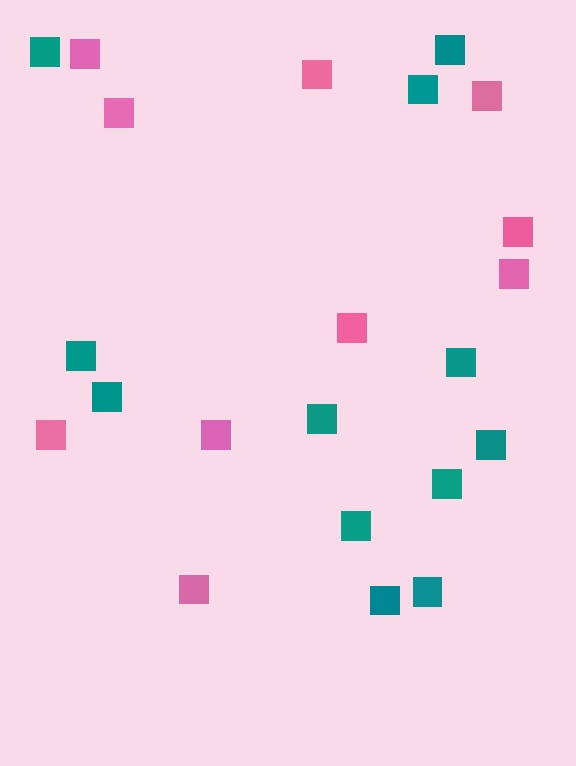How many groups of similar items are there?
There are 2 groups: one group of pink squares (10) and one group of teal squares (12).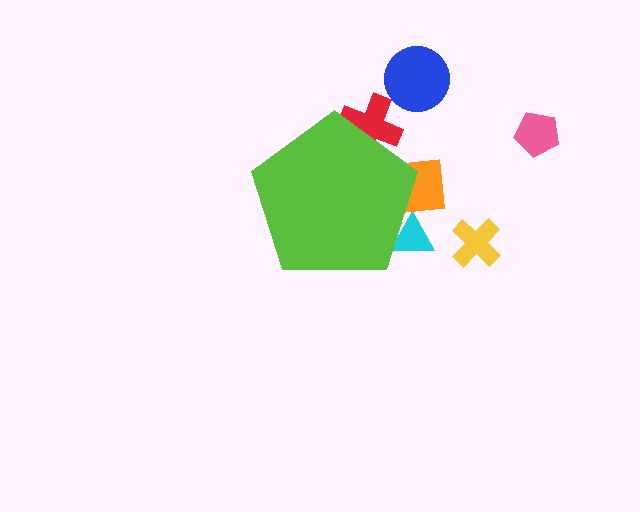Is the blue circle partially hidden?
No, the blue circle is fully visible.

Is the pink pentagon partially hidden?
No, the pink pentagon is fully visible.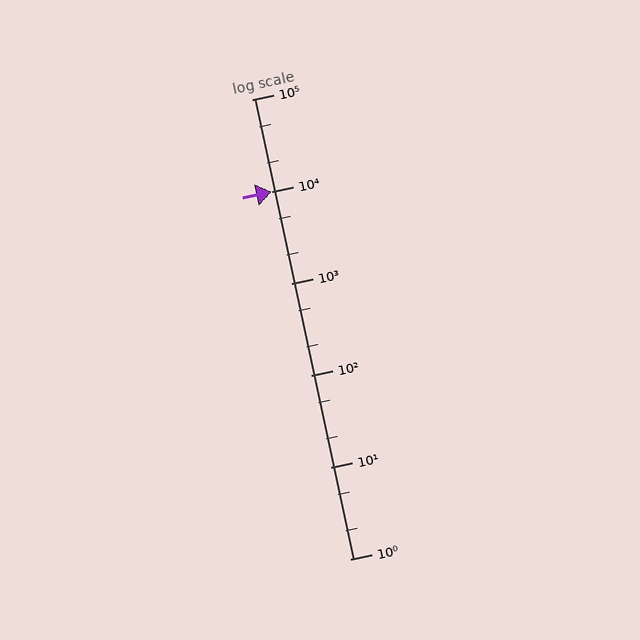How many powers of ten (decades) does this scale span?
The scale spans 5 decades, from 1 to 100000.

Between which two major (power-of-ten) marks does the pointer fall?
The pointer is between 10000 and 100000.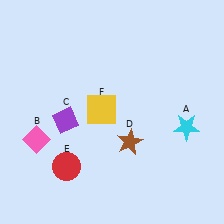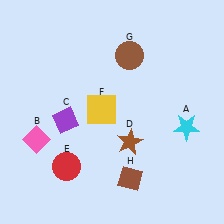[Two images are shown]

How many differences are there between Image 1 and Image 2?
There are 2 differences between the two images.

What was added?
A brown circle (G), a brown diamond (H) were added in Image 2.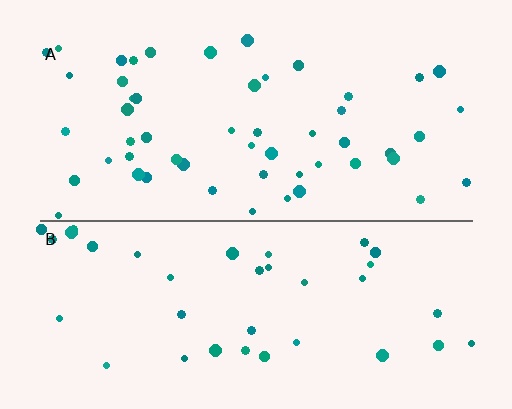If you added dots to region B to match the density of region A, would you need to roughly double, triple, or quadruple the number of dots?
Approximately double.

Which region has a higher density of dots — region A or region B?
A (the top).